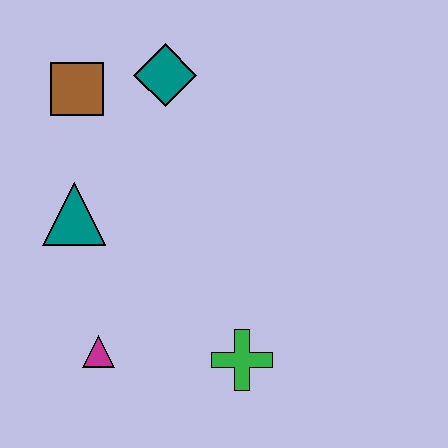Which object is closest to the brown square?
The teal diamond is closest to the brown square.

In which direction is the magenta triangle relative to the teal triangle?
The magenta triangle is below the teal triangle.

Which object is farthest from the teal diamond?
The green cross is farthest from the teal diamond.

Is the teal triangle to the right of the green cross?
No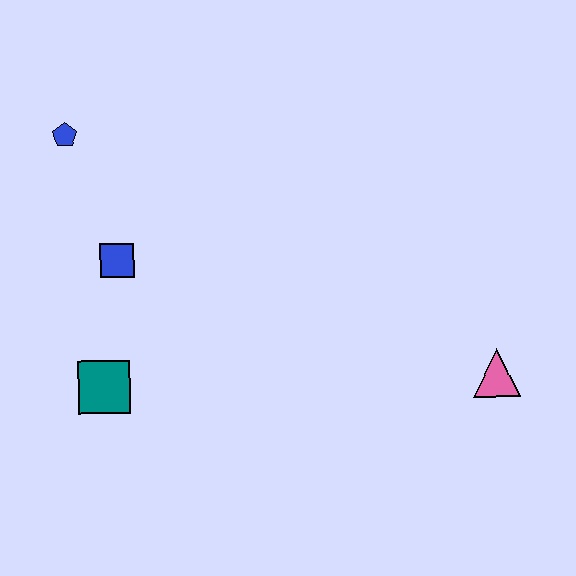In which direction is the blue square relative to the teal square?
The blue square is above the teal square.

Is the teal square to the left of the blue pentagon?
No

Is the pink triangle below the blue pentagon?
Yes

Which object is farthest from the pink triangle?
The blue pentagon is farthest from the pink triangle.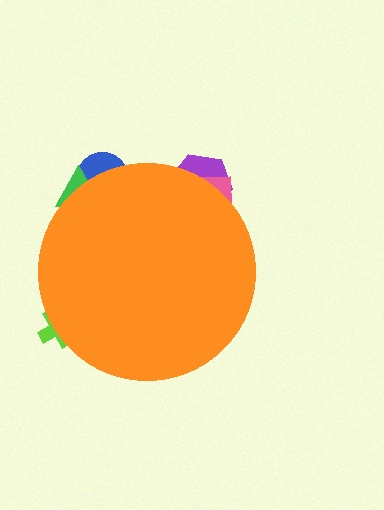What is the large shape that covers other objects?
An orange circle.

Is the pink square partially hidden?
Yes, the pink square is partially hidden behind the orange circle.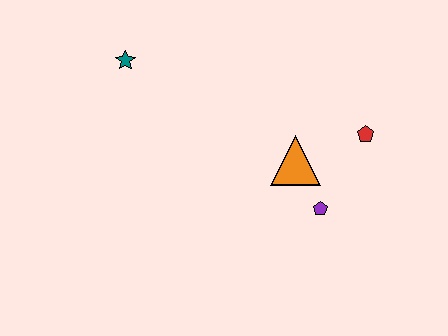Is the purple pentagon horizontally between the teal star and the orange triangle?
No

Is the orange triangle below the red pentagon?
Yes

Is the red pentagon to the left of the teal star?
No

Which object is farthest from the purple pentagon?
The teal star is farthest from the purple pentagon.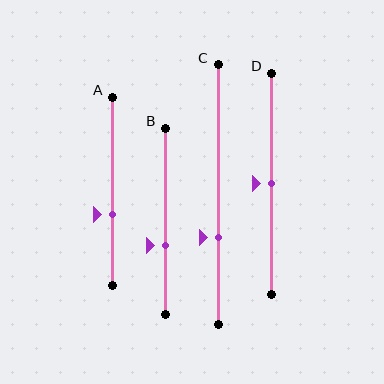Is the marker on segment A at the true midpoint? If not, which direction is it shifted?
No, the marker on segment A is shifted downward by about 12% of the segment length.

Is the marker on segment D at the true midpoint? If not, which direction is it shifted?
Yes, the marker on segment D is at the true midpoint.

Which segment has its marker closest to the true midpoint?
Segment D has its marker closest to the true midpoint.